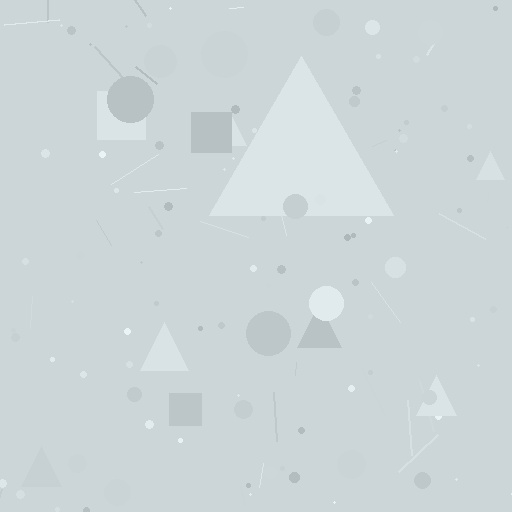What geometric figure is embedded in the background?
A triangle is embedded in the background.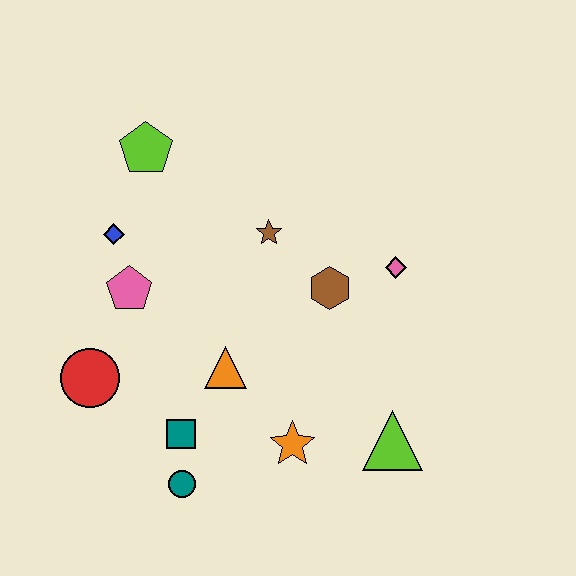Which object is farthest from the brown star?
The teal circle is farthest from the brown star.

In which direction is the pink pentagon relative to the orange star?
The pink pentagon is to the left of the orange star.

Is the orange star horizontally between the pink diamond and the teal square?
Yes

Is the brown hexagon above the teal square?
Yes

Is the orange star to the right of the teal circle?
Yes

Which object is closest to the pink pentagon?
The blue diamond is closest to the pink pentagon.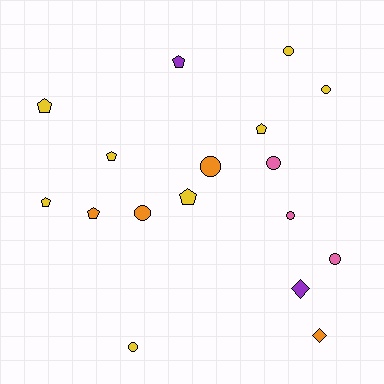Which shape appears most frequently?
Circle, with 8 objects.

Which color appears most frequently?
Yellow, with 8 objects.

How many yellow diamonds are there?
There are no yellow diamonds.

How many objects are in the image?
There are 17 objects.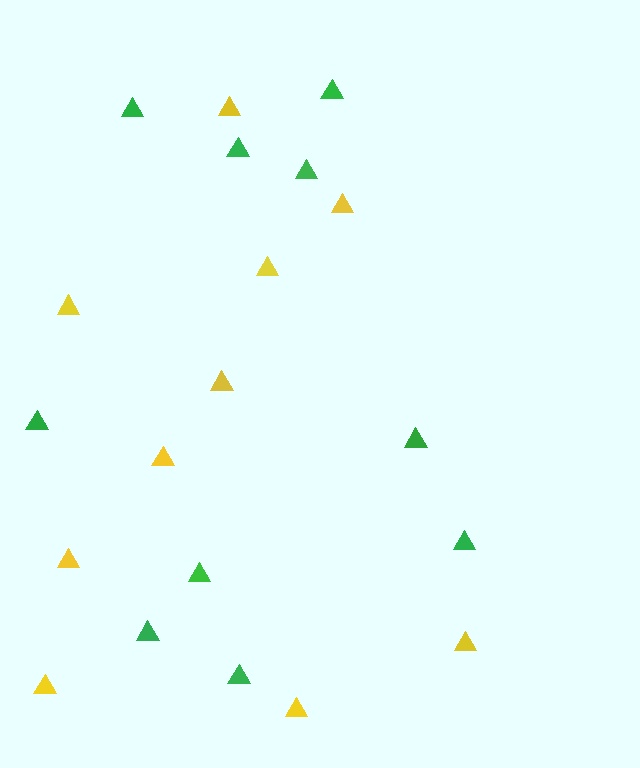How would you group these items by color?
There are 2 groups: one group of green triangles (10) and one group of yellow triangles (10).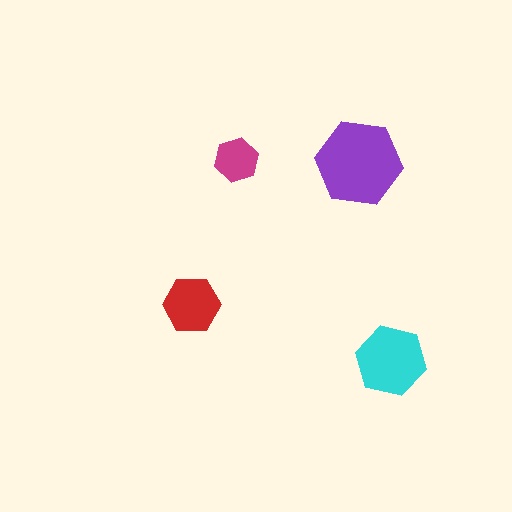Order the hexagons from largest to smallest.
the purple one, the cyan one, the red one, the magenta one.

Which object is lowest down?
The cyan hexagon is bottommost.